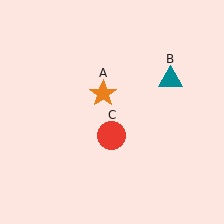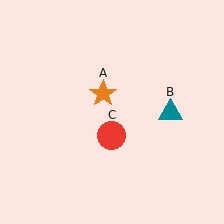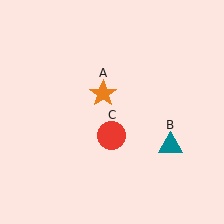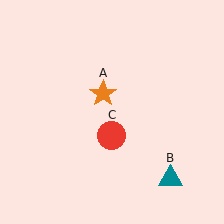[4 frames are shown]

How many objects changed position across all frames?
1 object changed position: teal triangle (object B).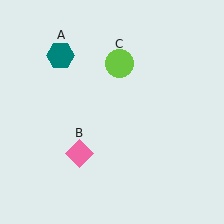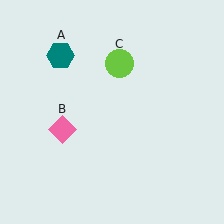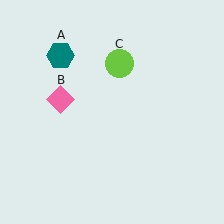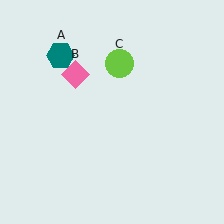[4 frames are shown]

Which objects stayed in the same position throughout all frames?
Teal hexagon (object A) and lime circle (object C) remained stationary.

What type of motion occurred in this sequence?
The pink diamond (object B) rotated clockwise around the center of the scene.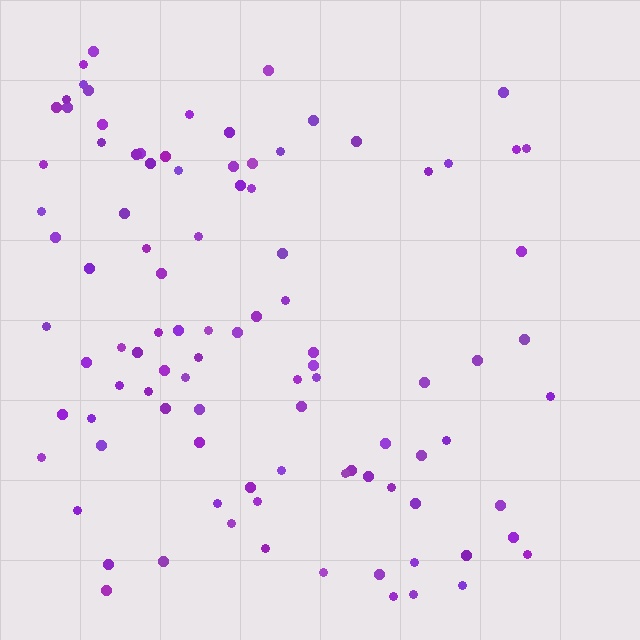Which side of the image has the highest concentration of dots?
The left.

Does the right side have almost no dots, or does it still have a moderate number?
Still a moderate number, just noticeably fewer than the left.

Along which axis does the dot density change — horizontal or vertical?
Horizontal.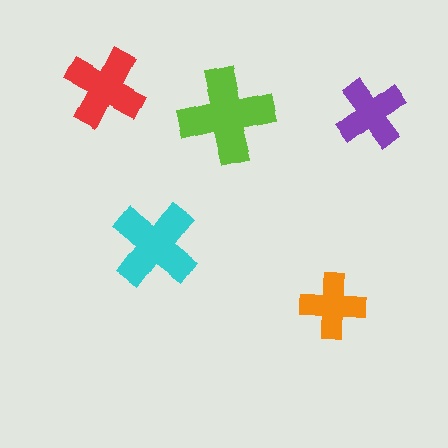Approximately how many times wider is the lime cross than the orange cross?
About 1.5 times wider.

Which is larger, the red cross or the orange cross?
The red one.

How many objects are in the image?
There are 5 objects in the image.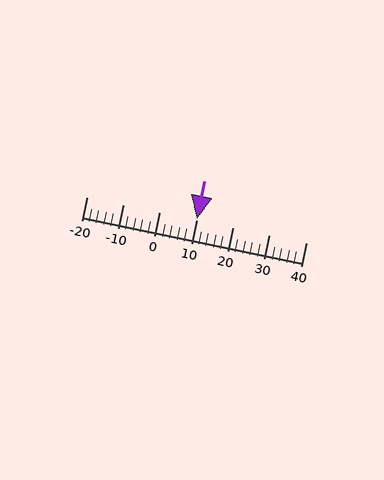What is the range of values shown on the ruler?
The ruler shows values from -20 to 40.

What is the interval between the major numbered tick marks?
The major tick marks are spaced 10 units apart.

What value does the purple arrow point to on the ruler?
The purple arrow points to approximately 10.